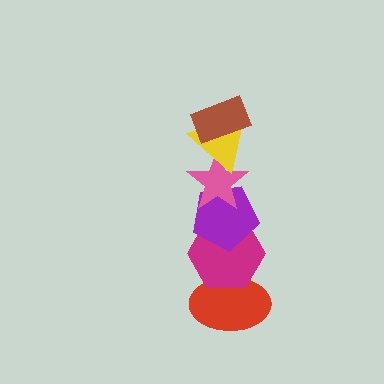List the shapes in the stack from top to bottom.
From top to bottom: the brown rectangle, the yellow triangle, the pink star, the purple pentagon, the magenta hexagon, the red ellipse.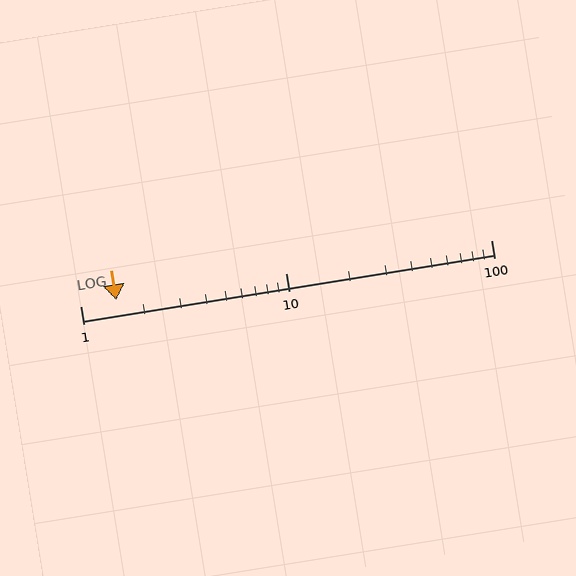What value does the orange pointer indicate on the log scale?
The pointer indicates approximately 1.5.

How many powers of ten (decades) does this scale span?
The scale spans 2 decades, from 1 to 100.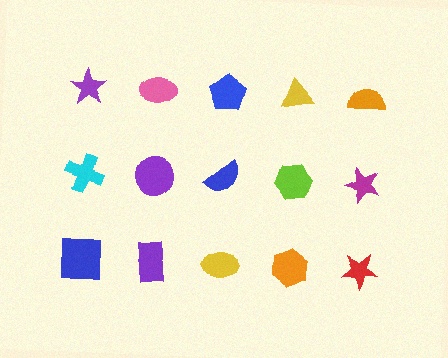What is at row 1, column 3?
A blue pentagon.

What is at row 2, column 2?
A purple circle.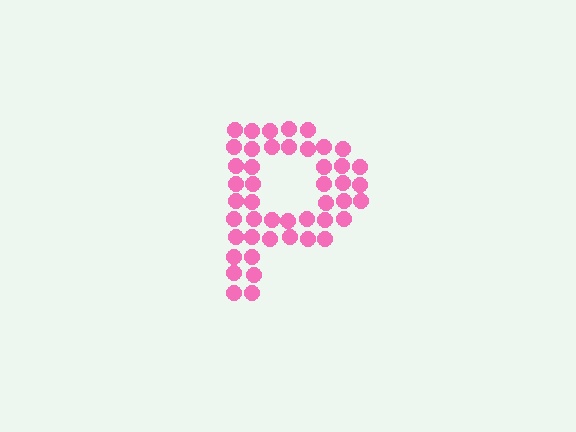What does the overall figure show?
The overall figure shows the letter P.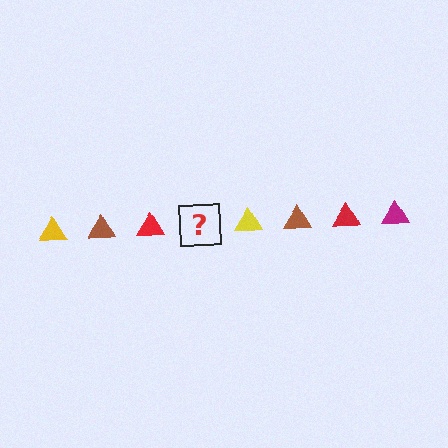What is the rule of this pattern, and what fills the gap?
The rule is that the pattern cycles through yellow, brown, red, magenta triangles. The gap should be filled with a magenta triangle.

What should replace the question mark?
The question mark should be replaced with a magenta triangle.